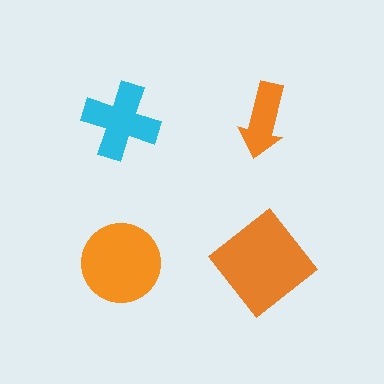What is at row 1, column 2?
An orange arrow.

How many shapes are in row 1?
2 shapes.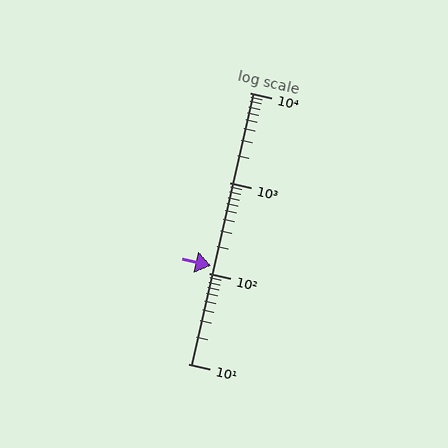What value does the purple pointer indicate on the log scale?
The pointer indicates approximately 120.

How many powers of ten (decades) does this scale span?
The scale spans 3 decades, from 10 to 10000.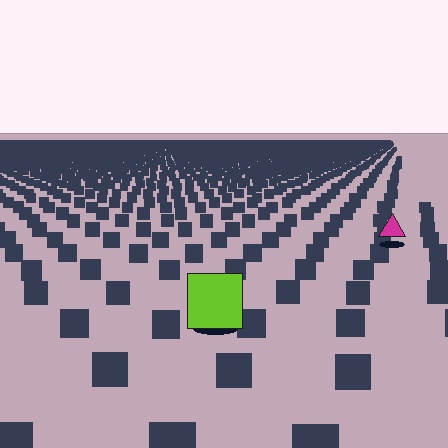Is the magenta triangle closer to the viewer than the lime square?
No. The lime square is closer — you can tell from the texture gradient: the ground texture is coarser near it.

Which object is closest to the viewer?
The lime square is closest. The texture marks near it are larger and more spread out.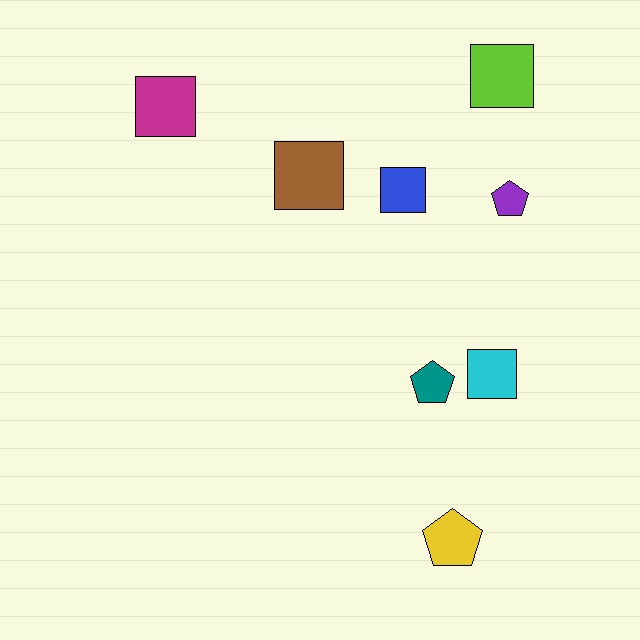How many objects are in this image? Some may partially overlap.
There are 8 objects.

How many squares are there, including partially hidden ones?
There are 5 squares.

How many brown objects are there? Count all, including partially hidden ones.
There is 1 brown object.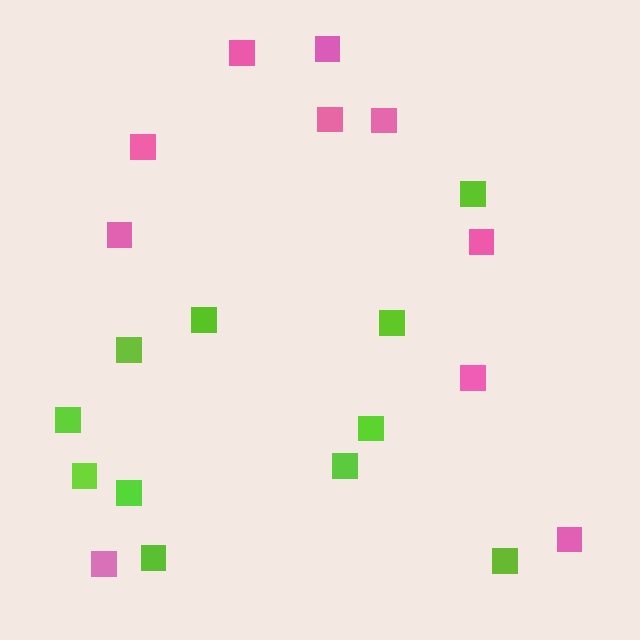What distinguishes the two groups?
There are 2 groups: one group of pink squares (10) and one group of lime squares (11).